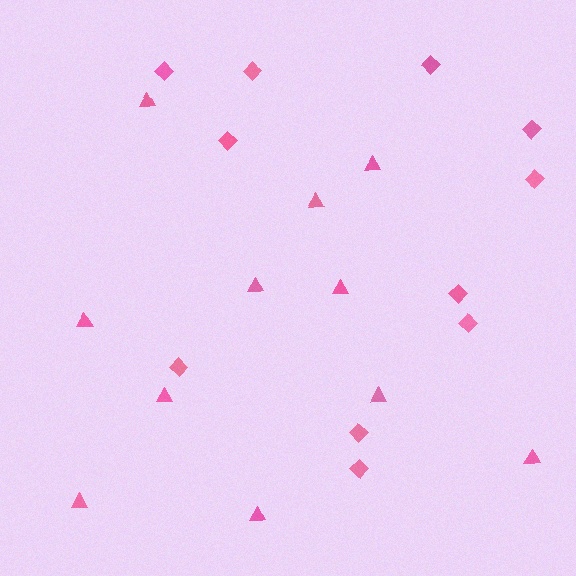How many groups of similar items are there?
There are 2 groups: one group of diamonds (11) and one group of triangles (11).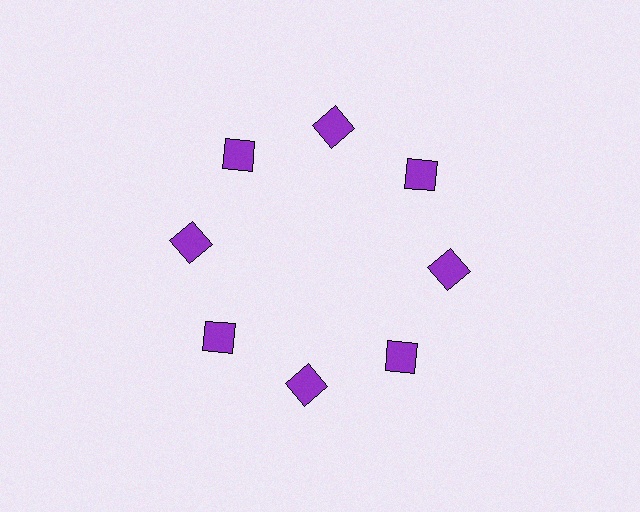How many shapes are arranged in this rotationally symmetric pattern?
There are 8 shapes, arranged in 8 groups of 1.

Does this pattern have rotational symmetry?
Yes, this pattern has 8-fold rotational symmetry. It looks the same after rotating 45 degrees around the center.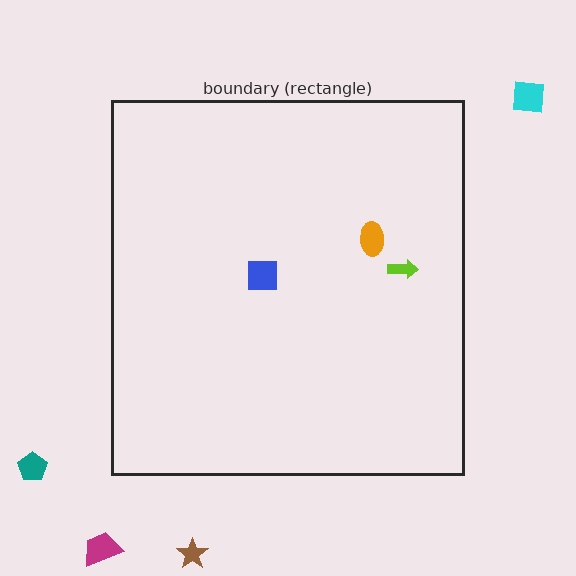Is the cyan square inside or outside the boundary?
Outside.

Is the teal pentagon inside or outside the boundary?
Outside.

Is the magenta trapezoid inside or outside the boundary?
Outside.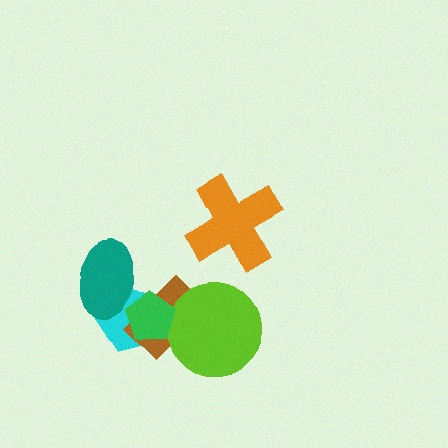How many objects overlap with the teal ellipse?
2 objects overlap with the teal ellipse.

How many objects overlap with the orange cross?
0 objects overlap with the orange cross.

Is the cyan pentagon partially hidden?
Yes, it is partially covered by another shape.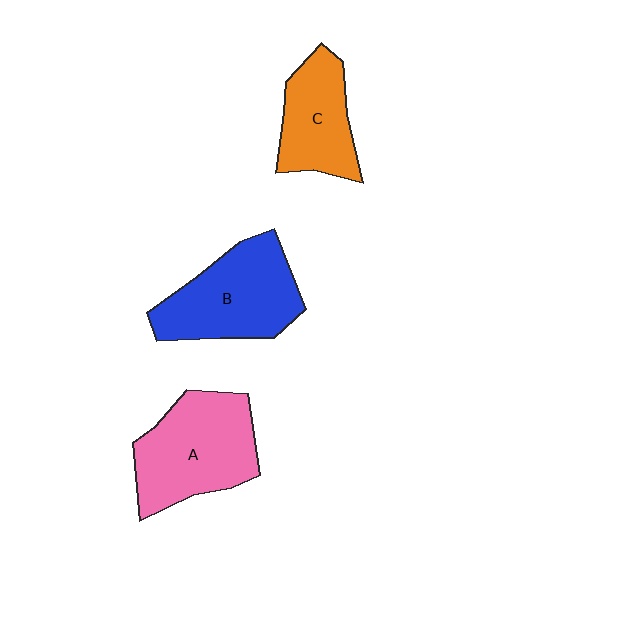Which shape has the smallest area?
Shape C (orange).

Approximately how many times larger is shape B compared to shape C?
Approximately 1.4 times.